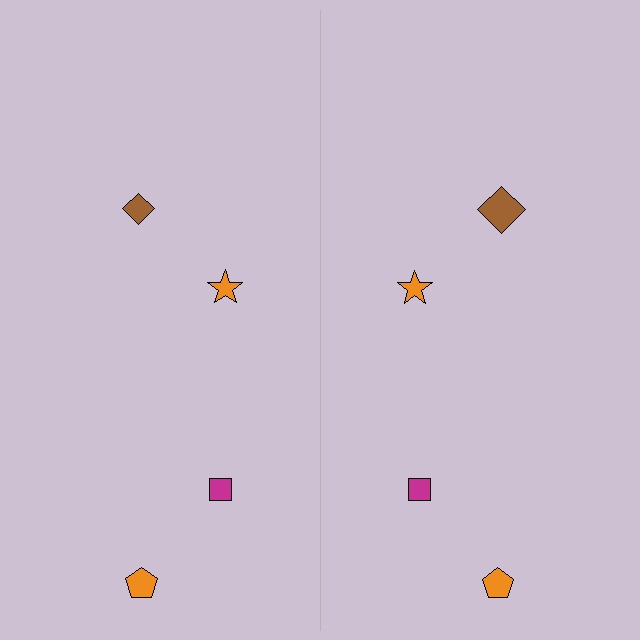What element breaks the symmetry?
The brown diamond on the right side has a different size than its mirror counterpart.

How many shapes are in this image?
There are 8 shapes in this image.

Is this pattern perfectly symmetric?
No, the pattern is not perfectly symmetric. The brown diamond on the right side has a different size than its mirror counterpart.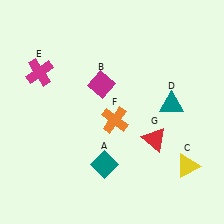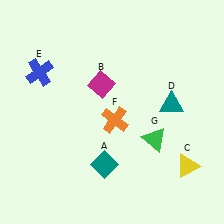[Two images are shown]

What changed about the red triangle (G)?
In Image 1, G is red. In Image 2, it changed to green.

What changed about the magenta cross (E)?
In Image 1, E is magenta. In Image 2, it changed to blue.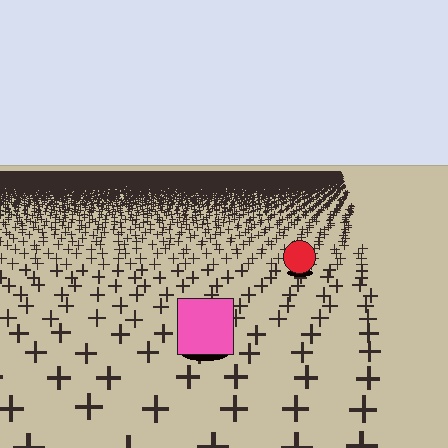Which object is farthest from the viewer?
The red circle is farthest from the viewer. It appears smaller and the ground texture around it is denser.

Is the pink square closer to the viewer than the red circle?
Yes. The pink square is closer — you can tell from the texture gradient: the ground texture is coarser near it.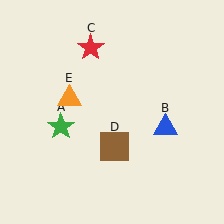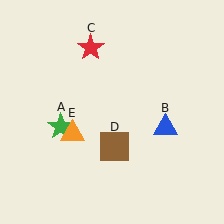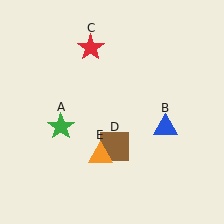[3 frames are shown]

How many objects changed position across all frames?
1 object changed position: orange triangle (object E).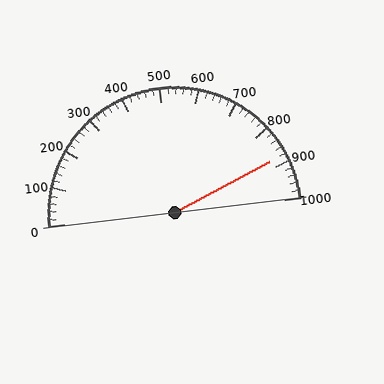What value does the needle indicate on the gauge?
The needle indicates approximately 880.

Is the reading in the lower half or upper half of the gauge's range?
The reading is in the upper half of the range (0 to 1000).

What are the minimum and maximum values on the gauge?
The gauge ranges from 0 to 1000.